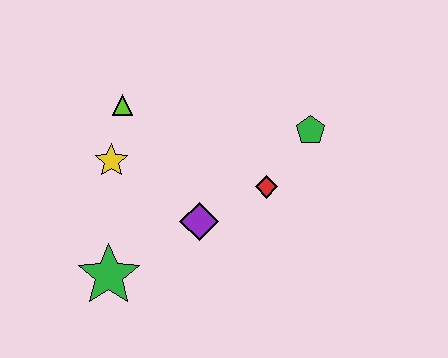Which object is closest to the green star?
The purple diamond is closest to the green star.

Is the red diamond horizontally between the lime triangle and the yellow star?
No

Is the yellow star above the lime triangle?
No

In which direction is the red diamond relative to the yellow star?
The red diamond is to the right of the yellow star.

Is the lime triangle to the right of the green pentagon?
No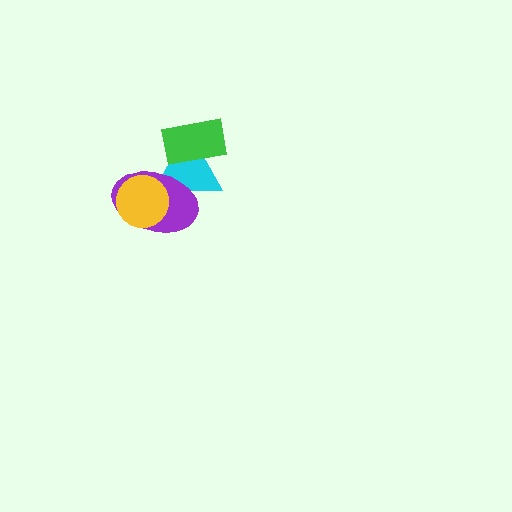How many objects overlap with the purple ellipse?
2 objects overlap with the purple ellipse.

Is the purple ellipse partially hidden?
Yes, it is partially covered by another shape.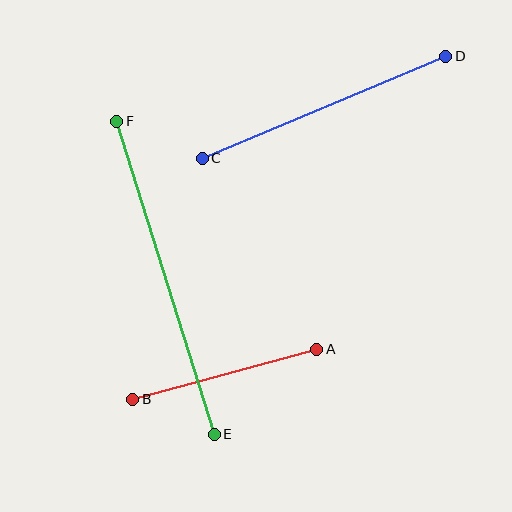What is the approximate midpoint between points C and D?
The midpoint is at approximately (324, 107) pixels.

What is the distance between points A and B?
The distance is approximately 191 pixels.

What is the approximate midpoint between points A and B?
The midpoint is at approximately (225, 374) pixels.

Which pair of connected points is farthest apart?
Points E and F are farthest apart.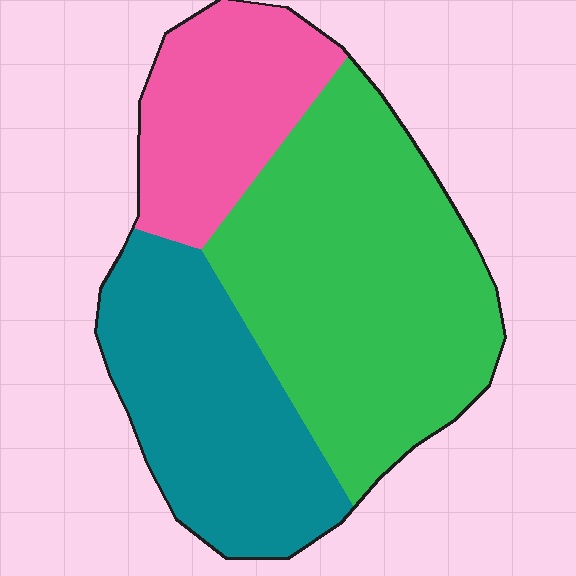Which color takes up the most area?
Green, at roughly 50%.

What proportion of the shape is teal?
Teal covers about 30% of the shape.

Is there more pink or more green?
Green.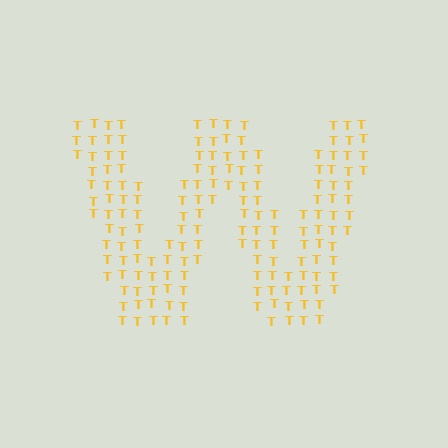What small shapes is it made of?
It is made of small letter T's.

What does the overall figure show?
The overall figure shows the letter W.